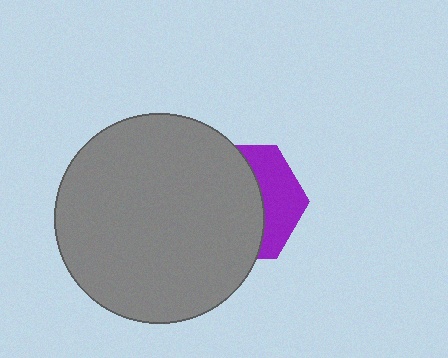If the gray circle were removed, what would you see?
You would see the complete purple hexagon.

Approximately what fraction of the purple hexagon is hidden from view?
Roughly 64% of the purple hexagon is hidden behind the gray circle.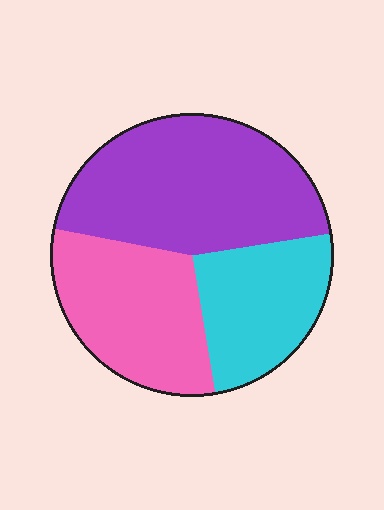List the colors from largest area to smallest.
From largest to smallest: purple, pink, cyan.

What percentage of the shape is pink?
Pink covers 31% of the shape.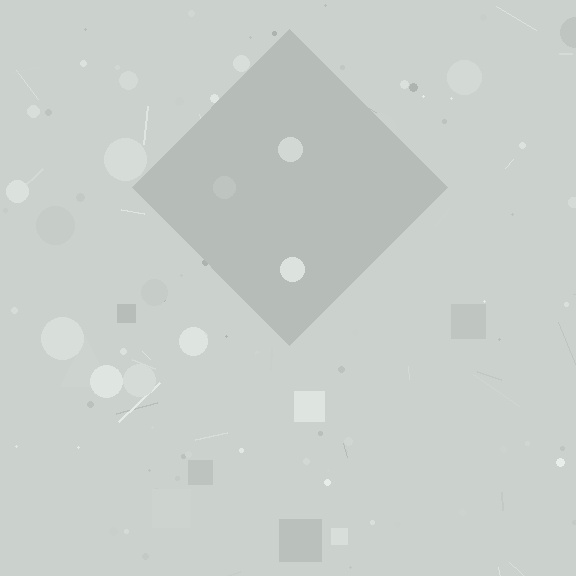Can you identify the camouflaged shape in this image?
The camouflaged shape is a diamond.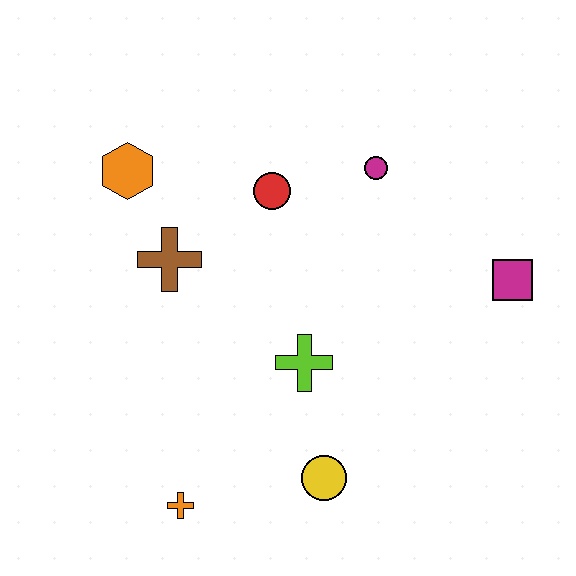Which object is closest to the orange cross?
The yellow circle is closest to the orange cross.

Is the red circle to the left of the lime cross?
Yes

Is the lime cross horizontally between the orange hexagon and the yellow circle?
Yes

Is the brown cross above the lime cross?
Yes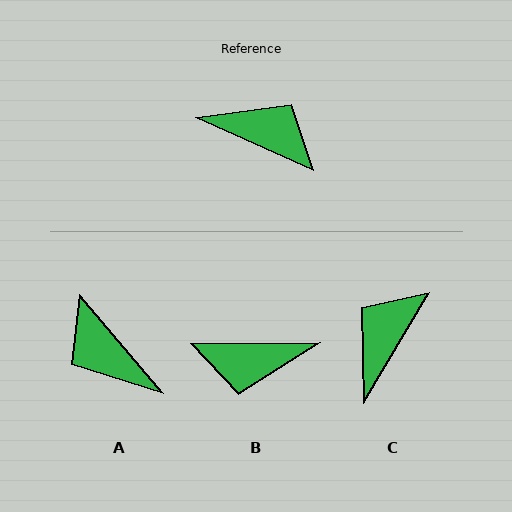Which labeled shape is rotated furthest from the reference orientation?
B, about 156 degrees away.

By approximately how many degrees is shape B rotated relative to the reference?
Approximately 156 degrees clockwise.